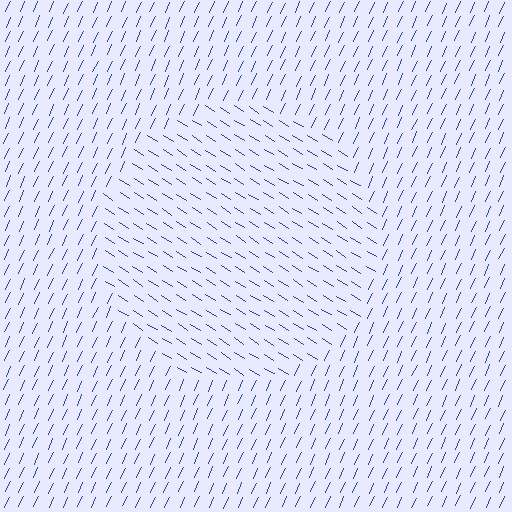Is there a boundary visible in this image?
Yes, there is a texture boundary formed by a change in line orientation.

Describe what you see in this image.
The image is filled with small blue line segments. A circle region in the image has lines oriented differently from the surrounding lines, creating a visible texture boundary.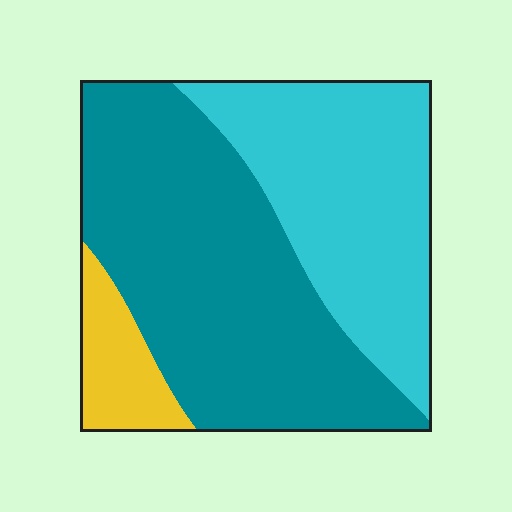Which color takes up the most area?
Teal, at roughly 55%.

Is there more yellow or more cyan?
Cyan.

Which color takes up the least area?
Yellow, at roughly 10%.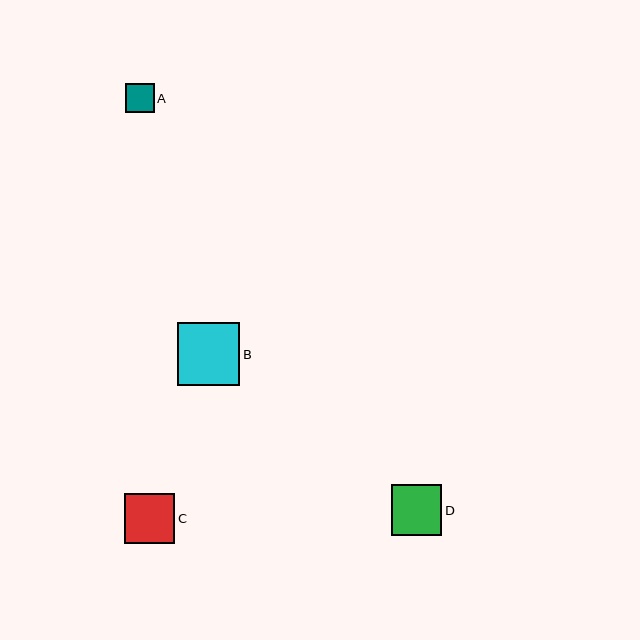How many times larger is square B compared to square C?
Square B is approximately 1.2 times the size of square C.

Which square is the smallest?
Square A is the smallest with a size of approximately 29 pixels.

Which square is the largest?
Square B is the largest with a size of approximately 62 pixels.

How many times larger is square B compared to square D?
Square B is approximately 1.2 times the size of square D.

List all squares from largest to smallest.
From largest to smallest: B, D, C, A.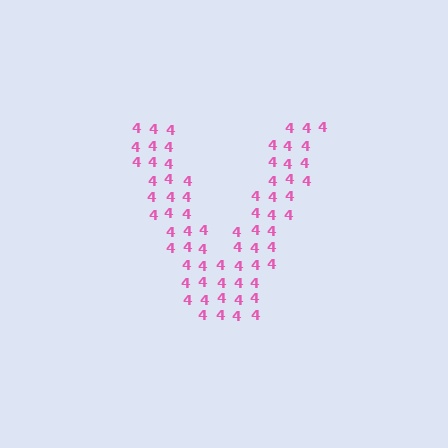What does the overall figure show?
The overall figure shows the letter V.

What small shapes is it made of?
It is made of small digit 4's.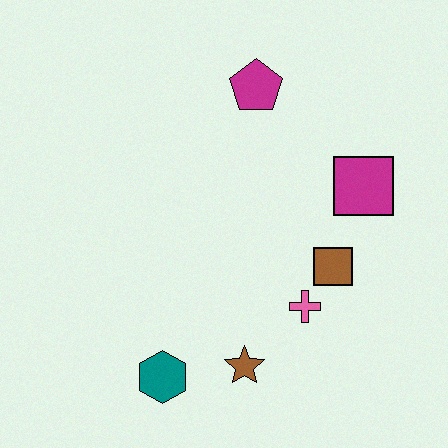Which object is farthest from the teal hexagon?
The magenta pentagon is farthest from the teal hexagon.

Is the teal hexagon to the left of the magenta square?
Yes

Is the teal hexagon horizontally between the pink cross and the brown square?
No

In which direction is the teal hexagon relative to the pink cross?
The teal hexagon is to the left of the pink cross.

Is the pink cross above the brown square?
No